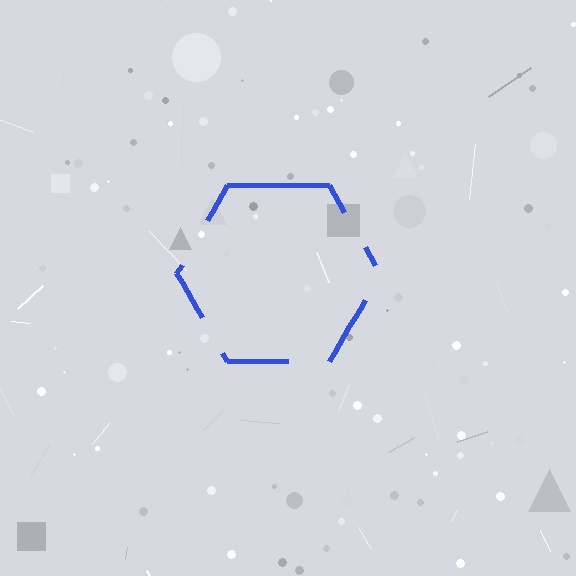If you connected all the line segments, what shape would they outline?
They would outline a hexagon.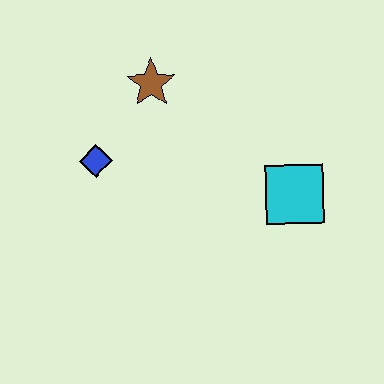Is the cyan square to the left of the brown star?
No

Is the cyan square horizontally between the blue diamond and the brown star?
No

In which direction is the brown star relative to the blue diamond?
The brown star is above the blue diamond.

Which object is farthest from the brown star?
The cyan square is farthest from the brown star.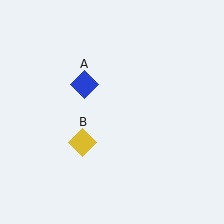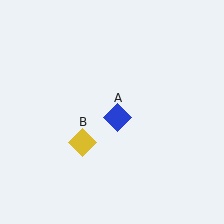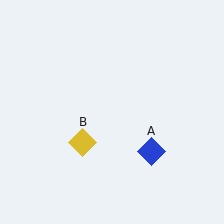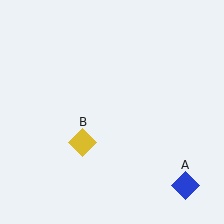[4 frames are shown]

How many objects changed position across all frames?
1 object changed position: blue diamond (object A).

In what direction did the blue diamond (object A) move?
The blue diamond (object A) moved down and to the right.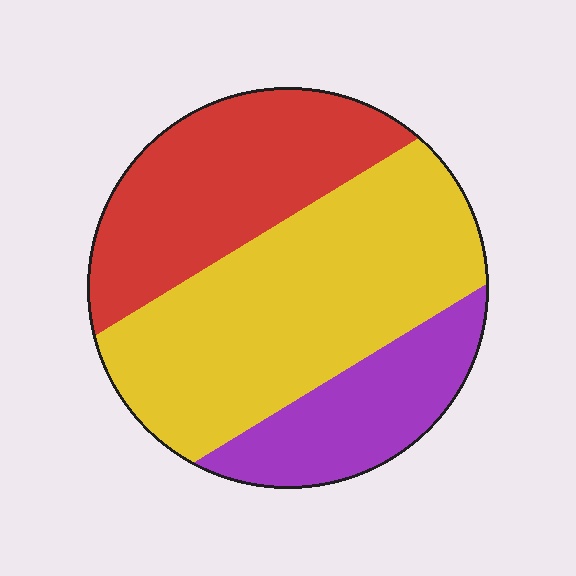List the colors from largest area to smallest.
From largest to smallest: yellow, red, purple.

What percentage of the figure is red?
Red covers around 30% of the figure.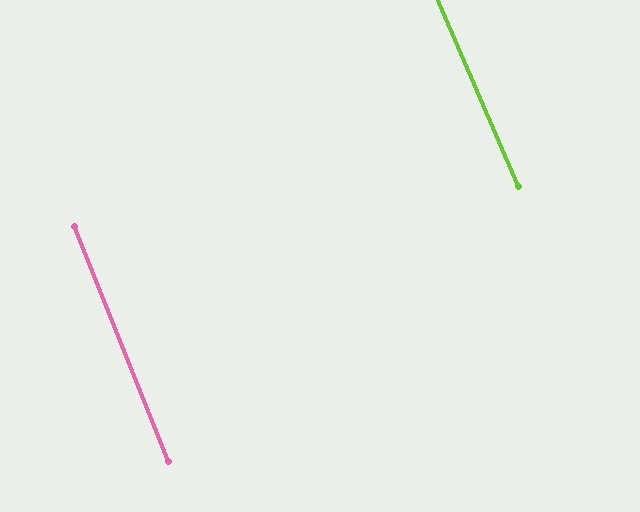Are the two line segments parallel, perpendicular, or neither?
Parallel — their directions differ by only 1.4°.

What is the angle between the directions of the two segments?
Approximately 1 degree.